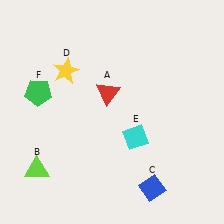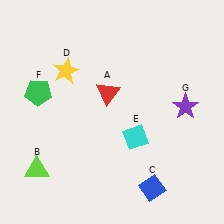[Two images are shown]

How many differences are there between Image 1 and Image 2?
There is 1 difference between the two images.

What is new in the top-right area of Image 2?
A purple star (G) was added in the top-right area of Image 2.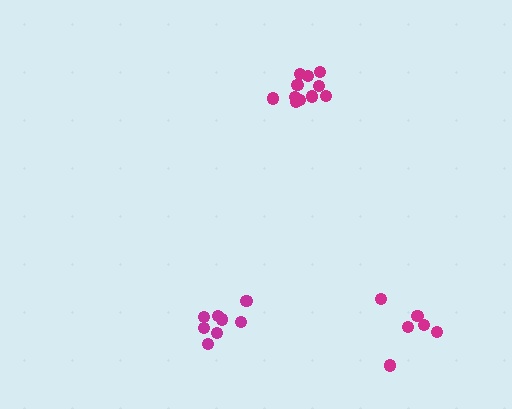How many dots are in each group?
Group 1: 8 dots, Group 2: 11 dots, Group 3: 6 dots (25 total).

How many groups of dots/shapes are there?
There are 3 groups.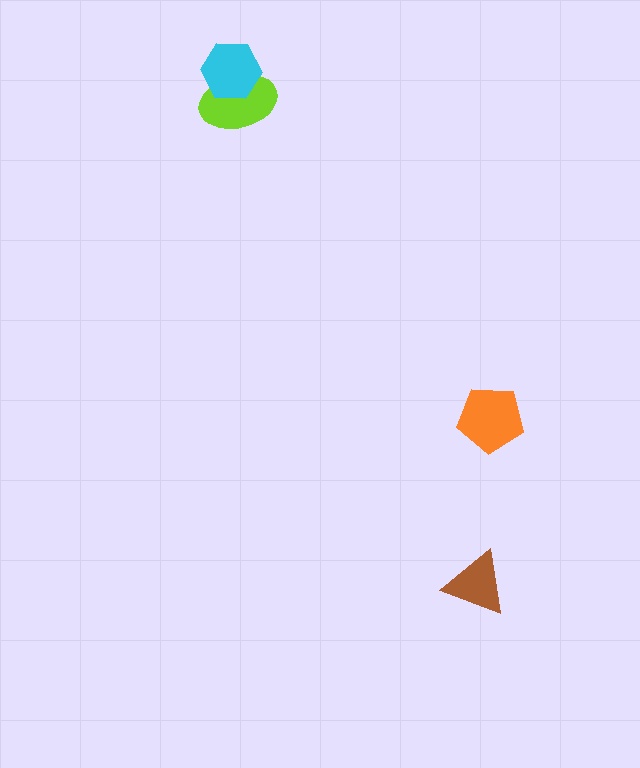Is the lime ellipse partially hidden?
Yes, it is partially covered by another shape.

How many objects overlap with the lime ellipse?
1 object overlaps with the lime ellipse.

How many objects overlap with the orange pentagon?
0 objects overlap with the orange pentagon.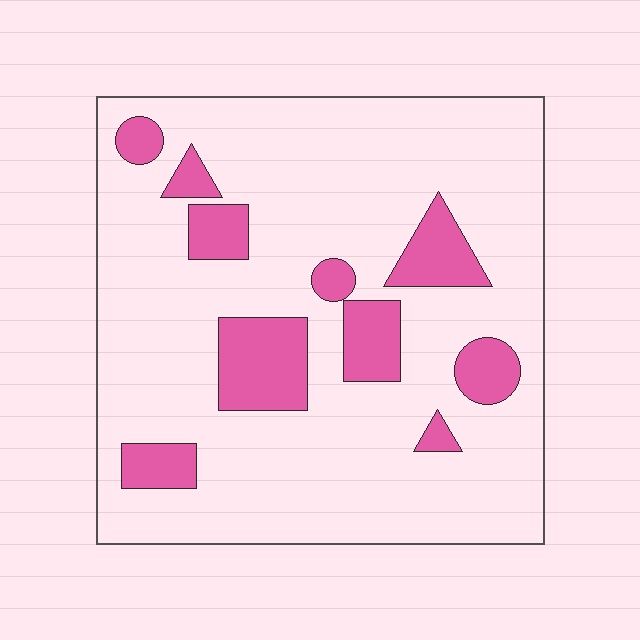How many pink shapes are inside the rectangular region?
10.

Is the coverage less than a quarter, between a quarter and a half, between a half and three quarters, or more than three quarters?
Less than a quarter.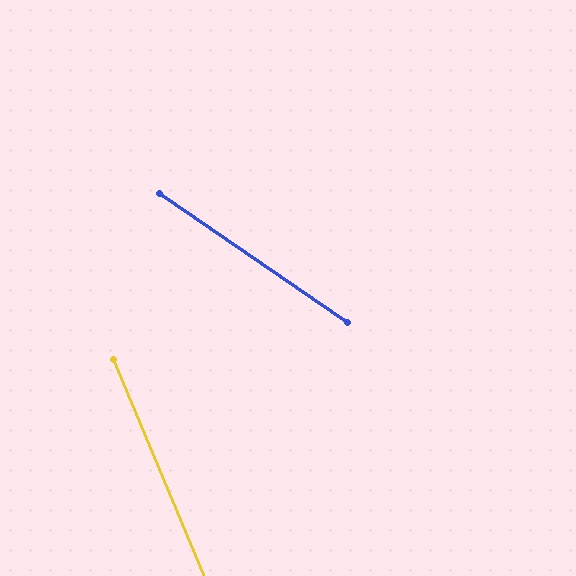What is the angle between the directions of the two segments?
Approximately 33 degrees.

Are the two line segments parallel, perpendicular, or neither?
Neither parallel nor perpendicular — they differ by about 33°.